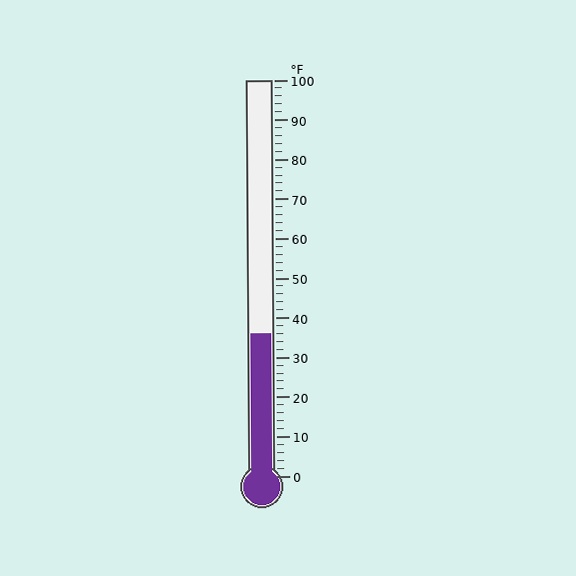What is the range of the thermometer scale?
The thermometer scale ranges from 0°F to 100°F.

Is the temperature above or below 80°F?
The temperature is below 80°F.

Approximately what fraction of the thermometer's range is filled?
The thermometer is filled to approximately 35% of its range.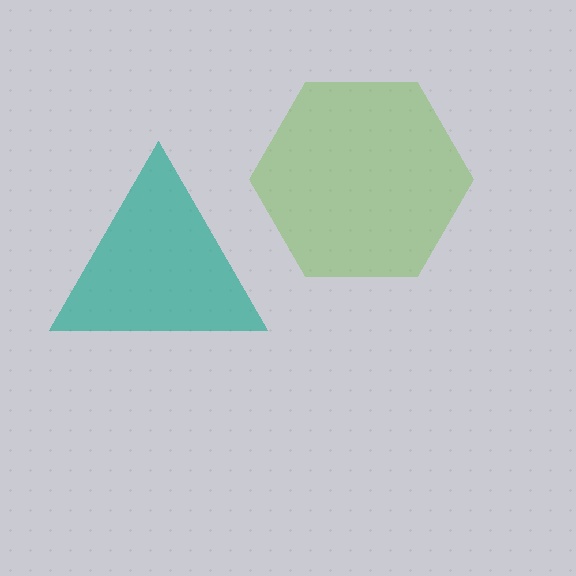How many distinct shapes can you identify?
There are 2 distinct shapes: a lime hexagon, a teal triangle.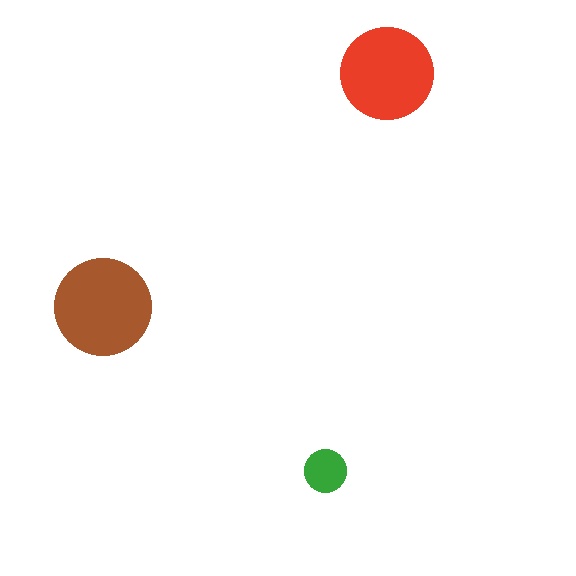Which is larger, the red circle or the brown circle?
The brown one.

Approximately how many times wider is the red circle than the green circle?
About 2 times wider.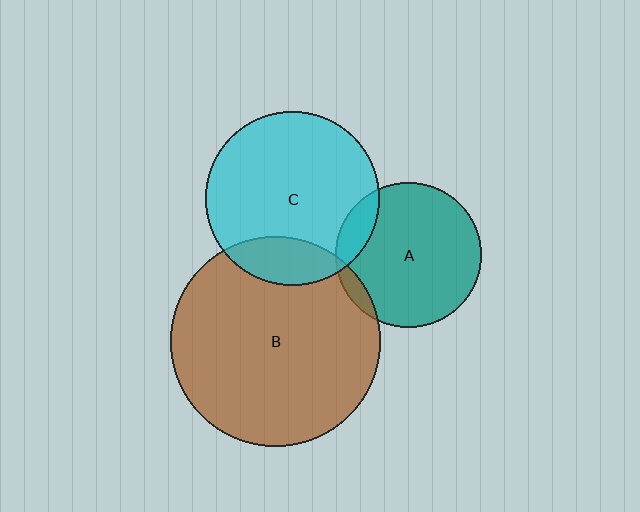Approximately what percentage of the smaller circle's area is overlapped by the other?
Approximately 20%.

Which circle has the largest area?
Circle B (brown).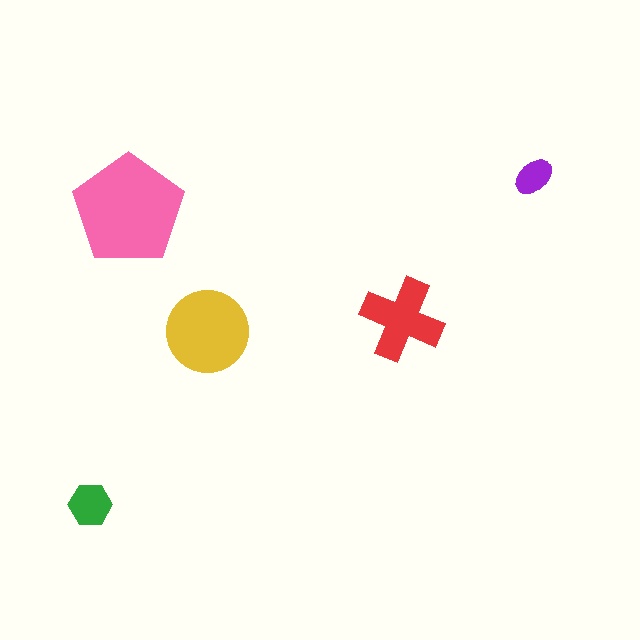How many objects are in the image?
There are 5 objects in the image.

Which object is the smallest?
The purple ellipse.